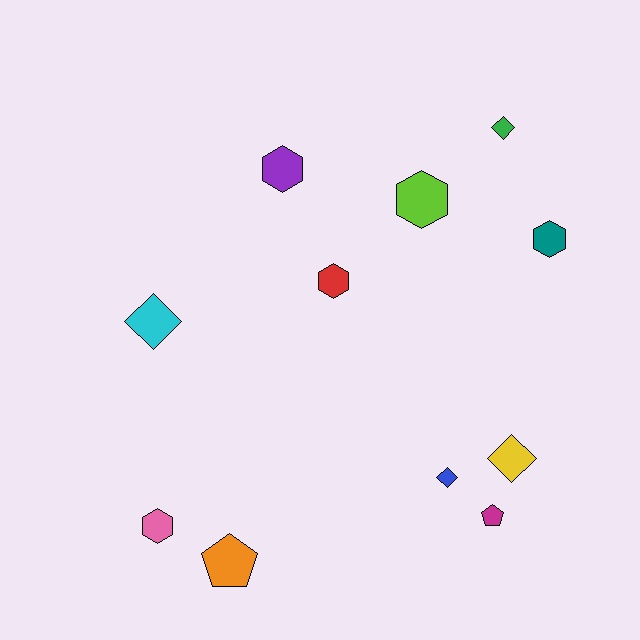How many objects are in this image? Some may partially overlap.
There are 11 objects.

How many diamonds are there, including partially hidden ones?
There are 4 diamonds.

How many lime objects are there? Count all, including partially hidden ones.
There is 1 lime object.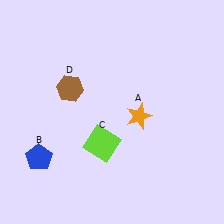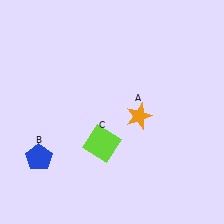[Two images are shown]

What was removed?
The brown hexagon (D) was removed in Image 2.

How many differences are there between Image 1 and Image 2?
There is 1 difference between the two images.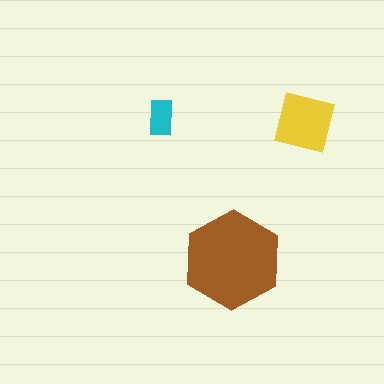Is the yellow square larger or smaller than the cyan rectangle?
Larger.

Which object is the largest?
The brown hexagon.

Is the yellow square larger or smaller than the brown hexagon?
Smaller.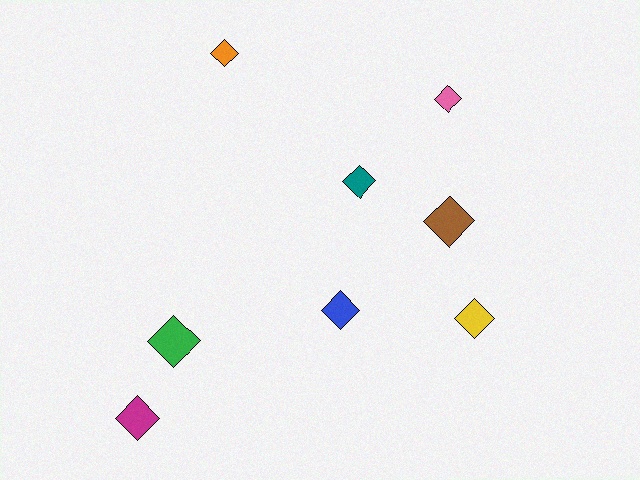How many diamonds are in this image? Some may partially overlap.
There are 8 diamonds.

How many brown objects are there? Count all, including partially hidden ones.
There is 1 brown object.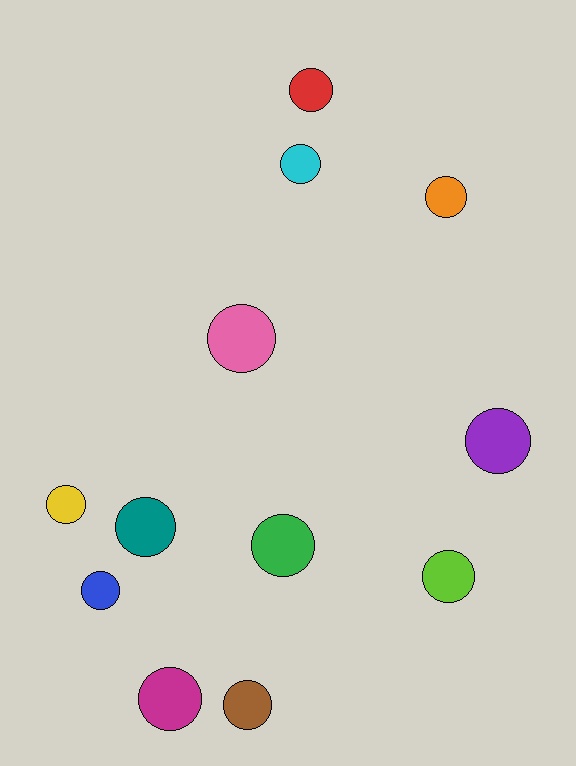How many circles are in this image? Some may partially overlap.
There are 12 circles.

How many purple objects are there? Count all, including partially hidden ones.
There is 1 purple object.